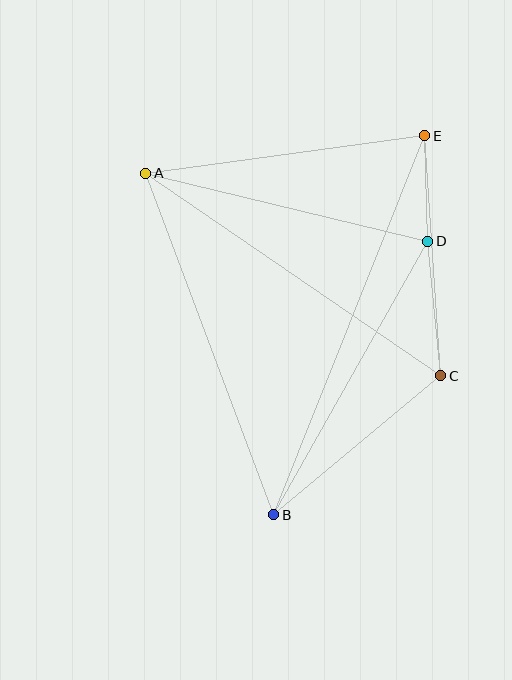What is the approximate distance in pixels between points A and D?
The distance between A and D is approximately 290 pixels.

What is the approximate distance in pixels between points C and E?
The distance between C and E is approximately 240 pixels.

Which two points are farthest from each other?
Points B and E are farthest from each other.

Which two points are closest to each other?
Points D and E are closest to each other.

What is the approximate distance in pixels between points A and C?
The distance between A and C is approximately 358 pixels.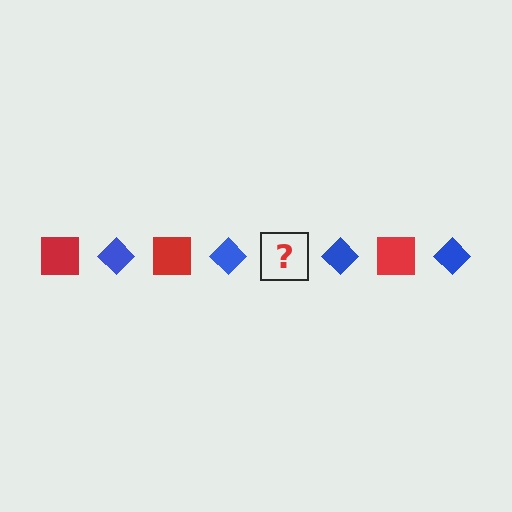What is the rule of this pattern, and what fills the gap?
The rule is that the pattern alternates between red square and blue diamond. The gap should be filled with a red square.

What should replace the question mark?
The question mark should be replaced with a red square.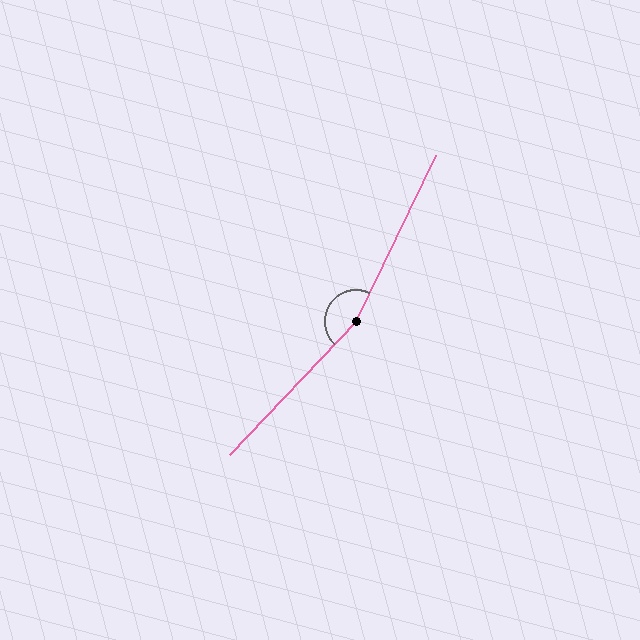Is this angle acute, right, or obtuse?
It is obtuse.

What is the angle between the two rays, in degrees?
Approximately 162 degrees.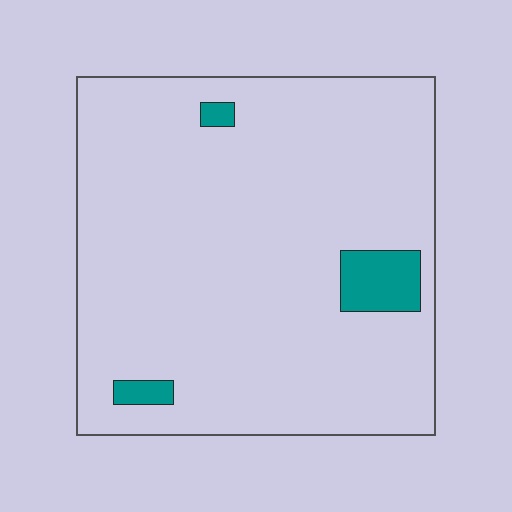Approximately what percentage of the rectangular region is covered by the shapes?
Approximately 5%.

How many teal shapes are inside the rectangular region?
3.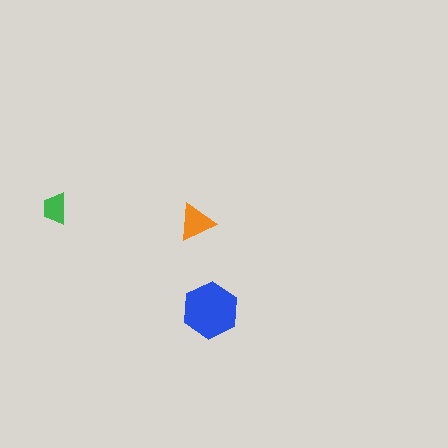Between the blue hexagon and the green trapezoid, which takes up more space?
The blue hexagon.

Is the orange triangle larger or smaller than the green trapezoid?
Larger.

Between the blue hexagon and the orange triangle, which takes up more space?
The blue hexagon.